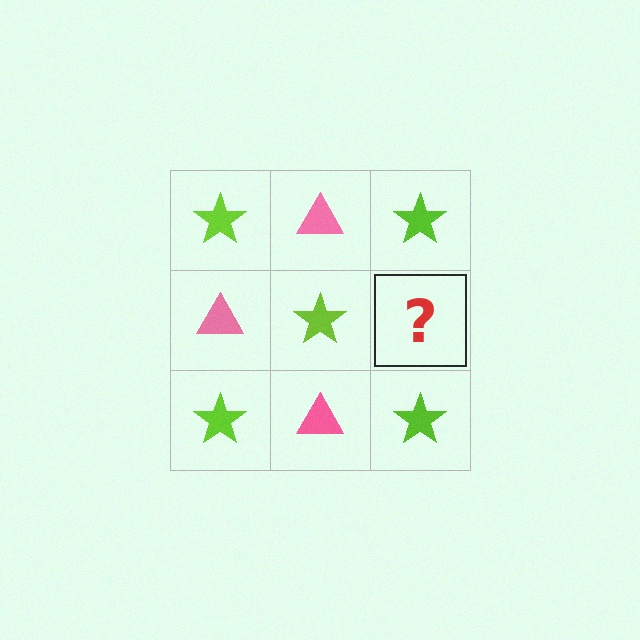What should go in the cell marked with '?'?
The missing cell should contain a pink triangle.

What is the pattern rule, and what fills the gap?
The rule is that it alternates lime star and pink triangle in a checkerboard pattern. The gap should be filled with a pink triangle.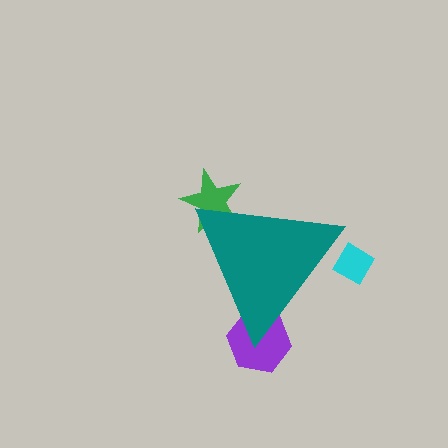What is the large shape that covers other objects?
A teal triangle.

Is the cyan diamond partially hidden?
Yes, the cyan diamond is partially hidden behind the teal triangle.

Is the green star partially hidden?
Yes, the green star is partially hidden behind the teal triangle.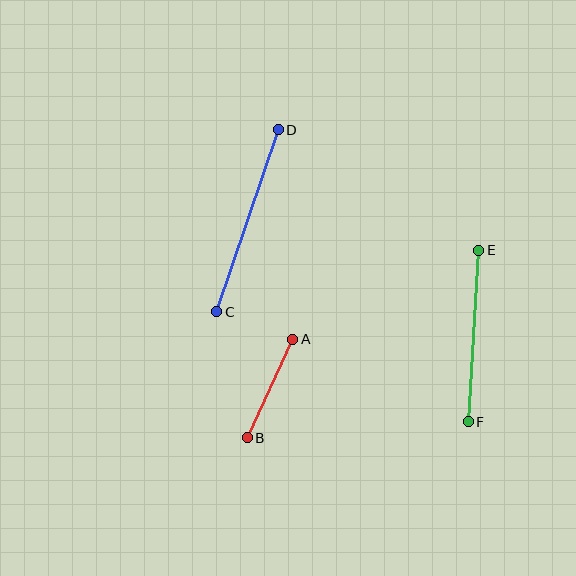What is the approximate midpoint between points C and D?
The midpoint is at approximately (247, 221) pixels.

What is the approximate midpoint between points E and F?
The midpoint is at approximately (474, 336) pixels.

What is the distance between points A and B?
The distance is approximately 108 pixels.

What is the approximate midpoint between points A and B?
The midpoint is at approximately (270, 388) pixels.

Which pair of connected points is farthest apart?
Points C and D are farthest apart.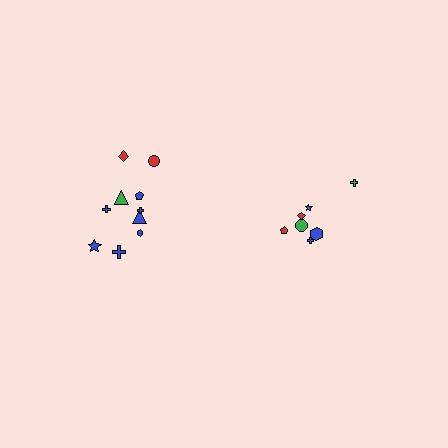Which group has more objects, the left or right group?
The left group.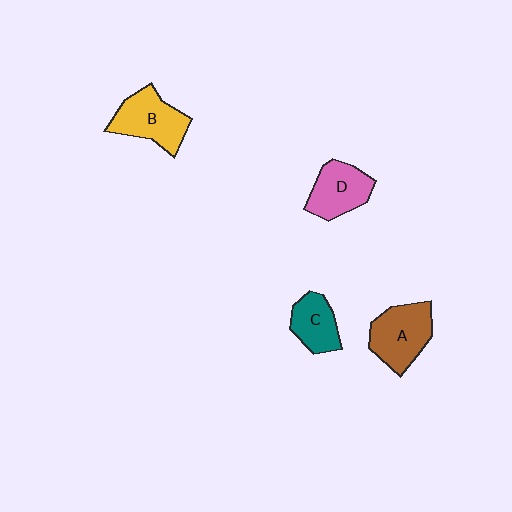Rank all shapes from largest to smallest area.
From largest to smallest: A (brown), B (yellow), D (pink), C (teal).